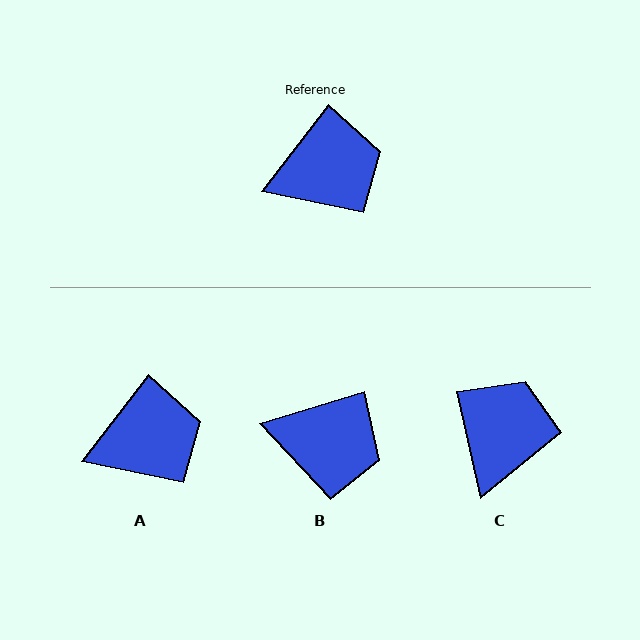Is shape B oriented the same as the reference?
No, it is off by about 35 degrees.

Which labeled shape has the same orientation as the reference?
A.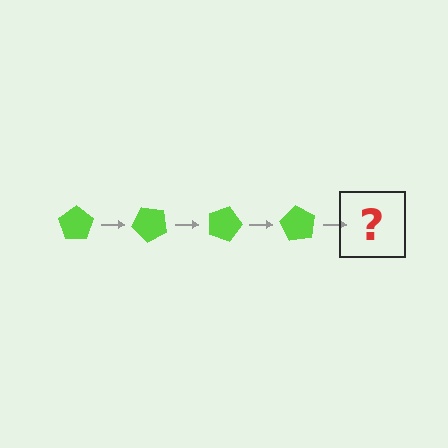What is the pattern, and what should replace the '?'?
The pattern is that the pentagon rotates 45 degrees each step. The '?' should be a lime pentagon rotated 180 degrees.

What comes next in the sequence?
The next element should be a lime pentagon rotated 180 degrees.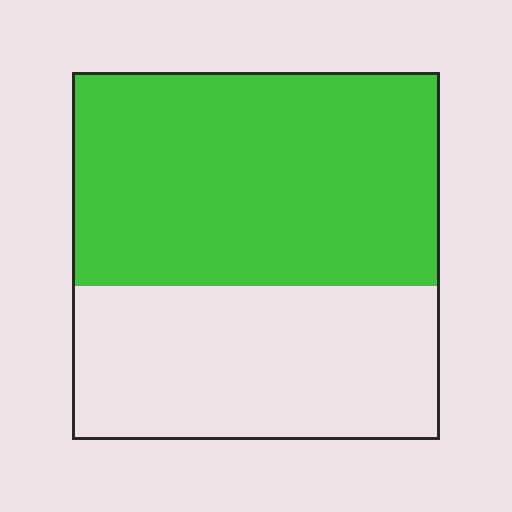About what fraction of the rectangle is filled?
About three fifths (3/5).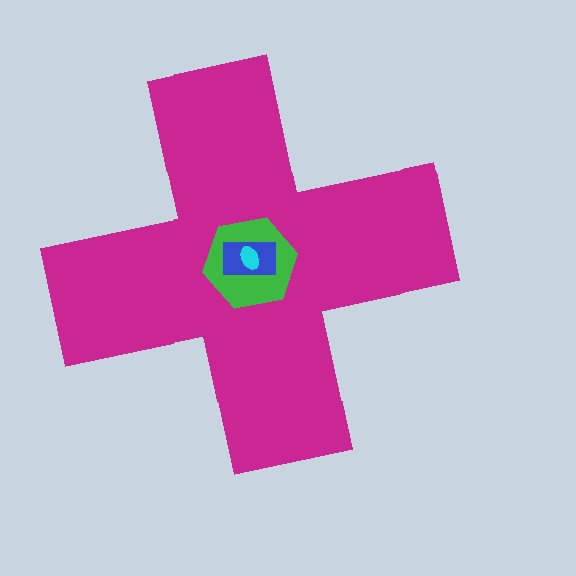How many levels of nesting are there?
4.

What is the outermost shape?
The magenta cross.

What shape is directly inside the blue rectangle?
The cyan ellipse.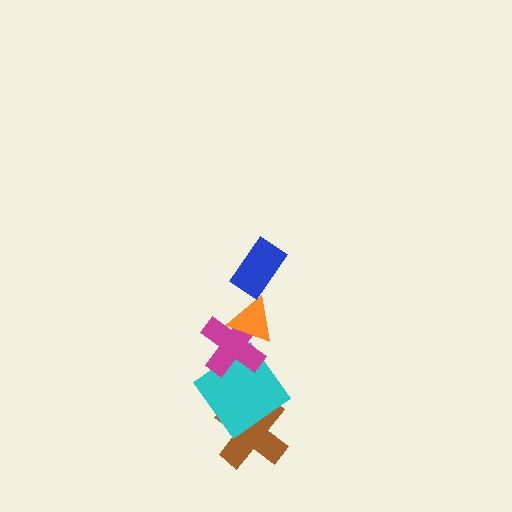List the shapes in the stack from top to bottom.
From top to bottom: the blue rectangle, the orange triangle, the magenta cross, the cyan diamond, the brown cross.